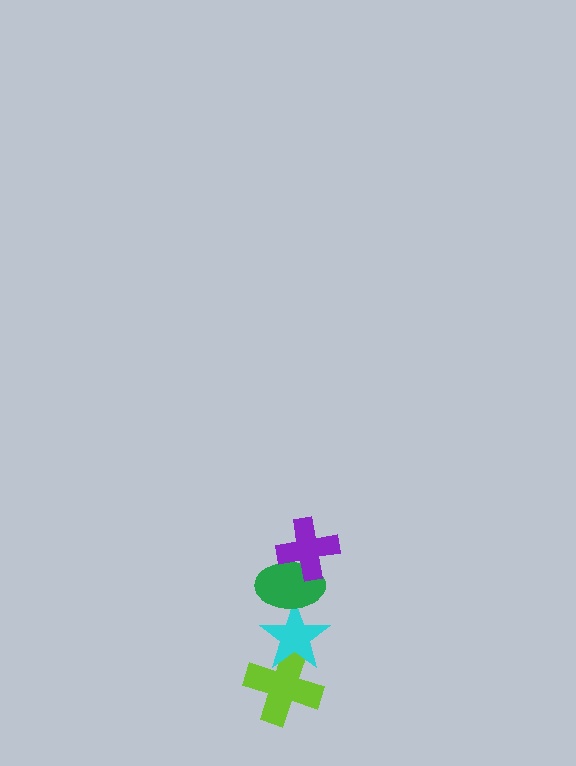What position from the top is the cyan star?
The cyan star is 3rd from the top.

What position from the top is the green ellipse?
The green ellipse is 2nd from the top.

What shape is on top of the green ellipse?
The purple cross is on top of the green ellipse.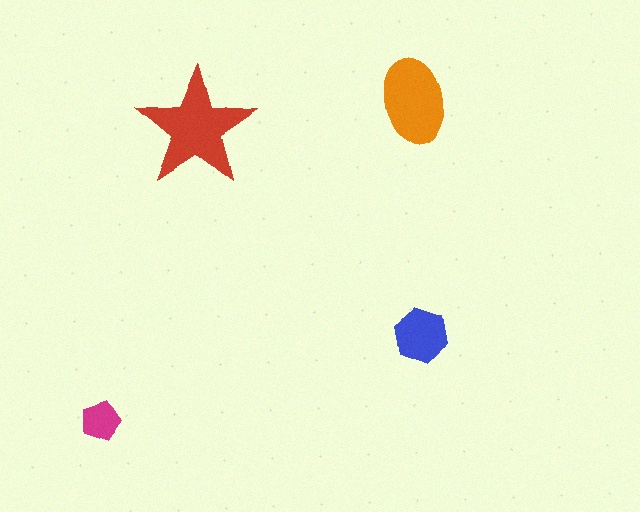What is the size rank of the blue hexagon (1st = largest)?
3rd.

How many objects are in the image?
There are 4 objects in the image.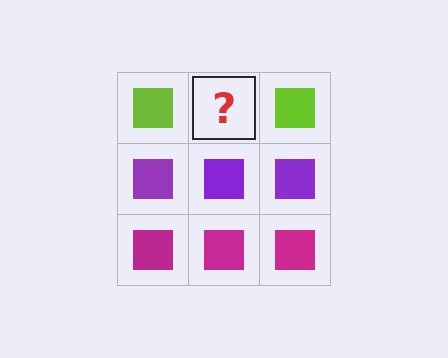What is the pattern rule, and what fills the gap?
The rule is that each row has a consistent color. The gap should be filled with a lime square.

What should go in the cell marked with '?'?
The missing cell should contain a lime square.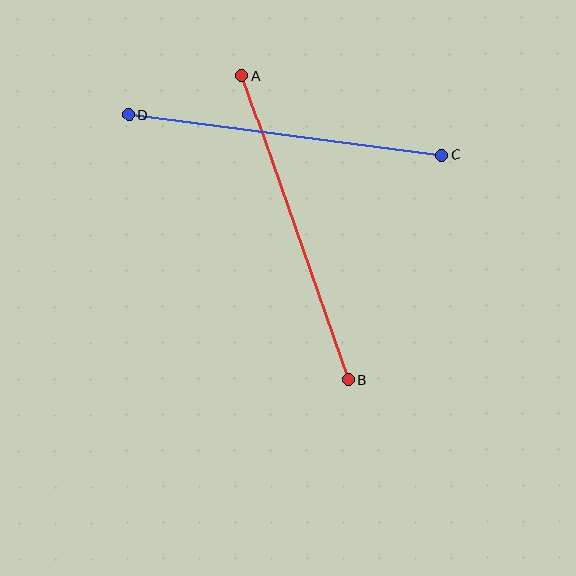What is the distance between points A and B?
The distance is approximately 322 pixels.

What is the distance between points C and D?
The distance is approximately 315 pixels.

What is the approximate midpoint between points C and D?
The midpoint is at approximately (285, 135) pixels.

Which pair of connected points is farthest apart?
Points A and B are farthest apart.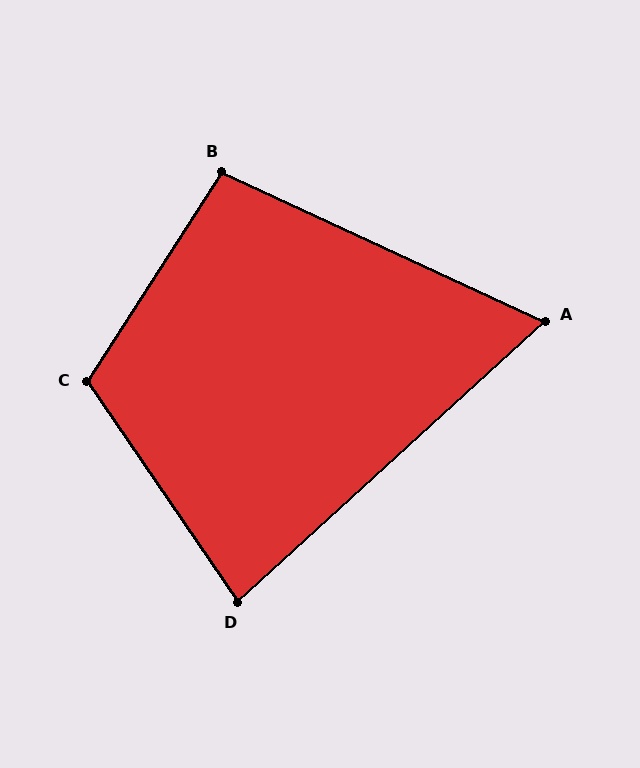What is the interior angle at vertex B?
Approximately 98 degrees (obtuse).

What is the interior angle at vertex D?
Approximately 82 degrees (acute).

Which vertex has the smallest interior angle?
A, at approximately 67 degrees.